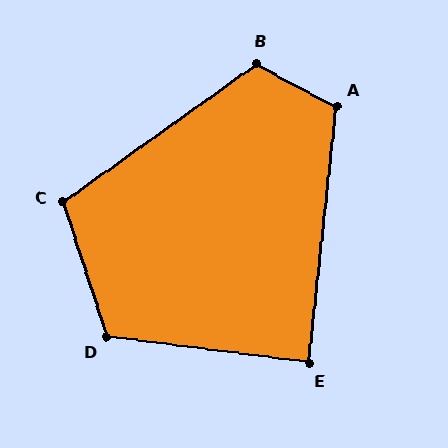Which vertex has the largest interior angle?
B, at approximately 117 degrees.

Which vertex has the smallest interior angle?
E, at approximately 89 degrees.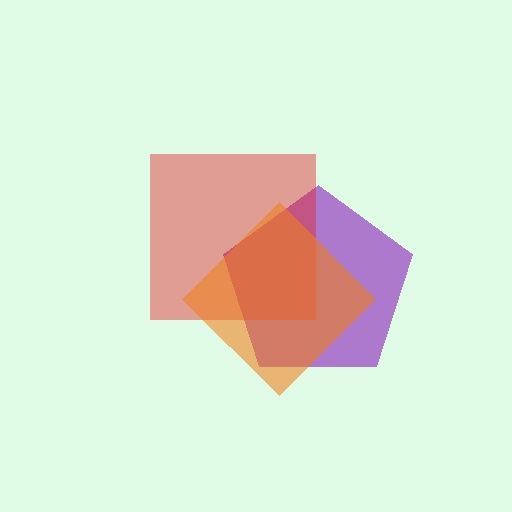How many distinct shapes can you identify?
There are 3 distinct shapes: a purple pentagon, a red square, an orange diamond.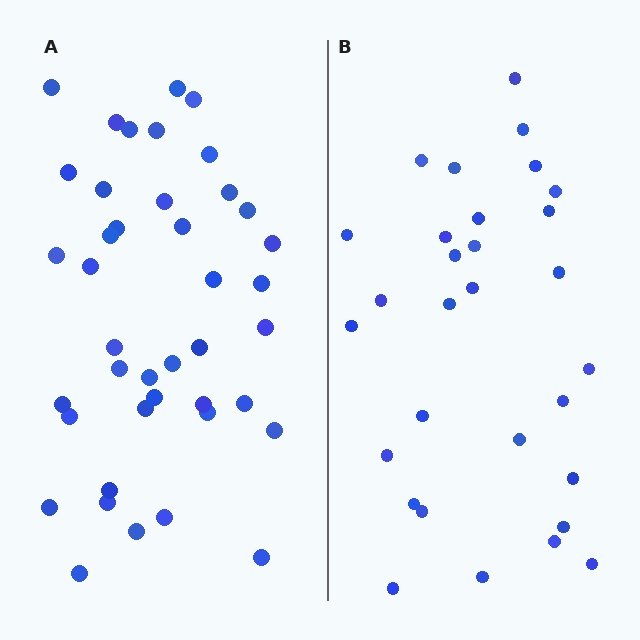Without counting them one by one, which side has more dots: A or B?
Region A (the left region) has more dots.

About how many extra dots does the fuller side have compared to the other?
Region A has roughly 12 or so more dots than region B.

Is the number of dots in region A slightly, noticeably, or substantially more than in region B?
Region A has noticeably more, but not dramatically so. The ratio is roughly 1.4 to 1.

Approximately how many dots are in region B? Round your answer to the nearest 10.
About 30 dots.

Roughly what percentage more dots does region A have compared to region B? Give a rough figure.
About 35% more.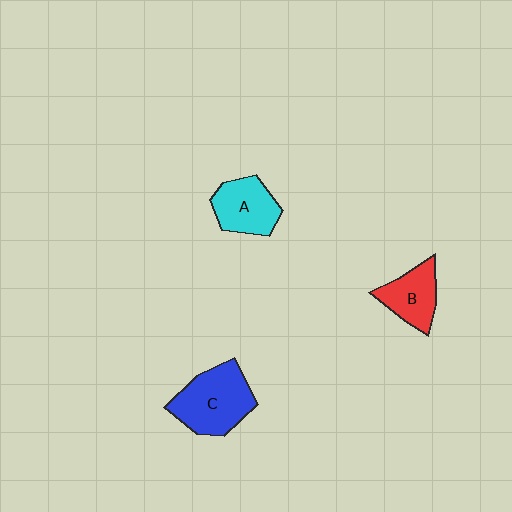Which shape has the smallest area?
Shape B (red).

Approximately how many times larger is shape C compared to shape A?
Approximately 1.4 times.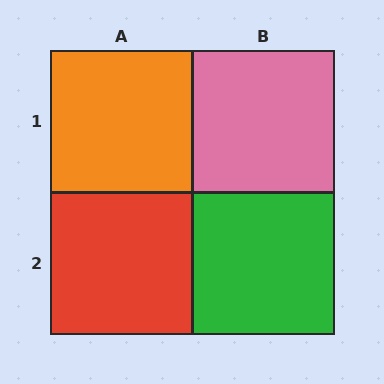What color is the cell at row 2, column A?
Red.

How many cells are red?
1 cell is red.